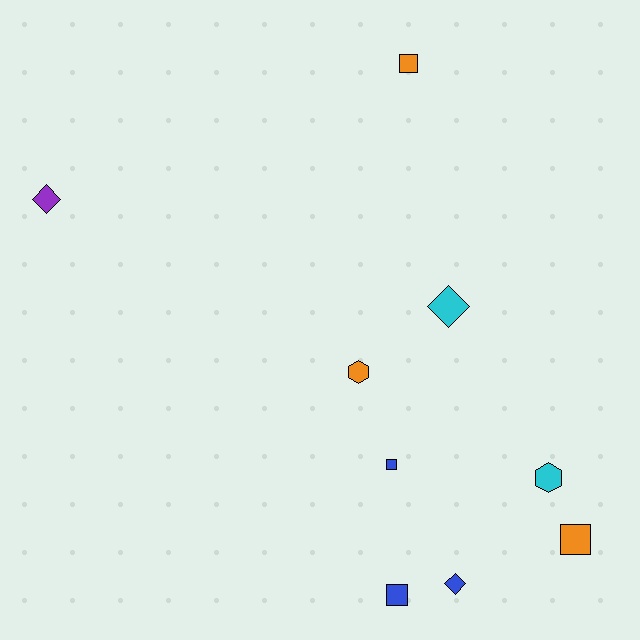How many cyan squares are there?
There are no cyan squares.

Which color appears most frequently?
Orange, with 3 objects.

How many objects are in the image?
There are 9 objects.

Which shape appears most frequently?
Square, with 4 objects.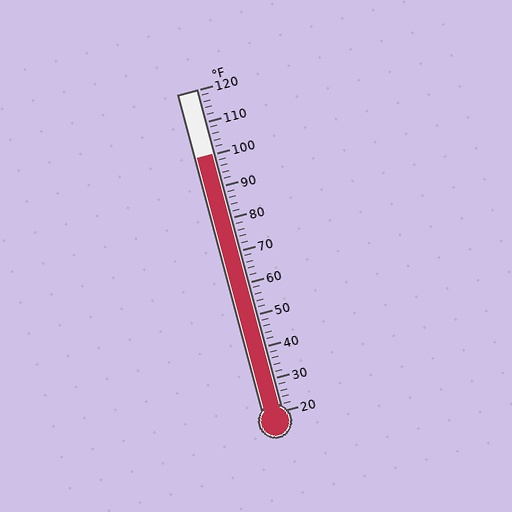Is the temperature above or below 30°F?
The temperature is above 30°F.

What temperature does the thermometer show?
The thermometer shows approximately 100°F.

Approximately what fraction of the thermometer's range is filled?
The thermometer is filled to approximately 80% of its range.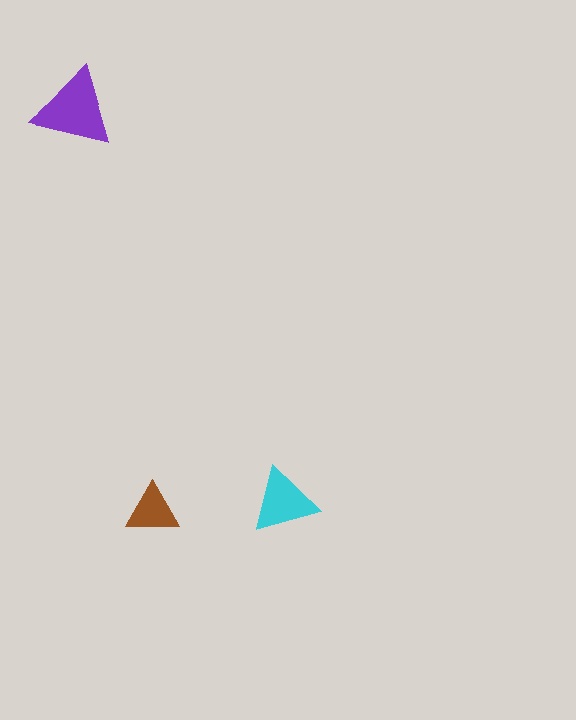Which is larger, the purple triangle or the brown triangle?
The purple one.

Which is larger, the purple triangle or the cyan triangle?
The purple one.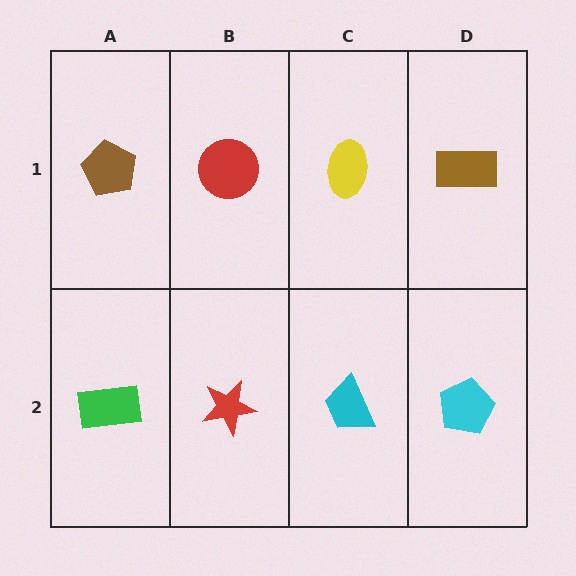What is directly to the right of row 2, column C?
A cyan pentagon.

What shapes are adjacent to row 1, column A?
A green rectangle (row 2, column A), a red circle (row 1, column B).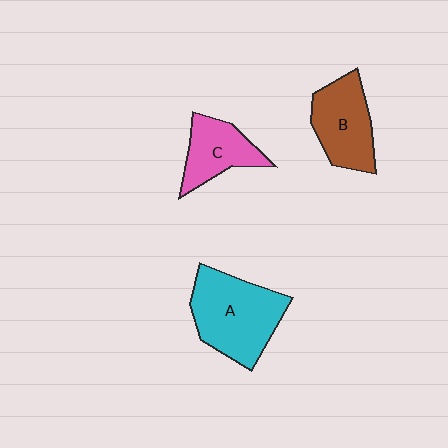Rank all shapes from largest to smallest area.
From largest to smallest: A (cyan), B (brown), C (pink).